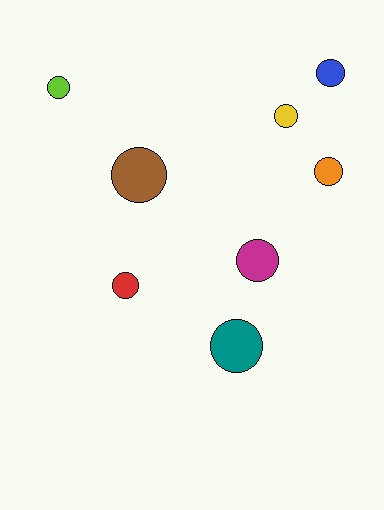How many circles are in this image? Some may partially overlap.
There are 8 circles.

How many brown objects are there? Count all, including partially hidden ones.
There is 1 brown object.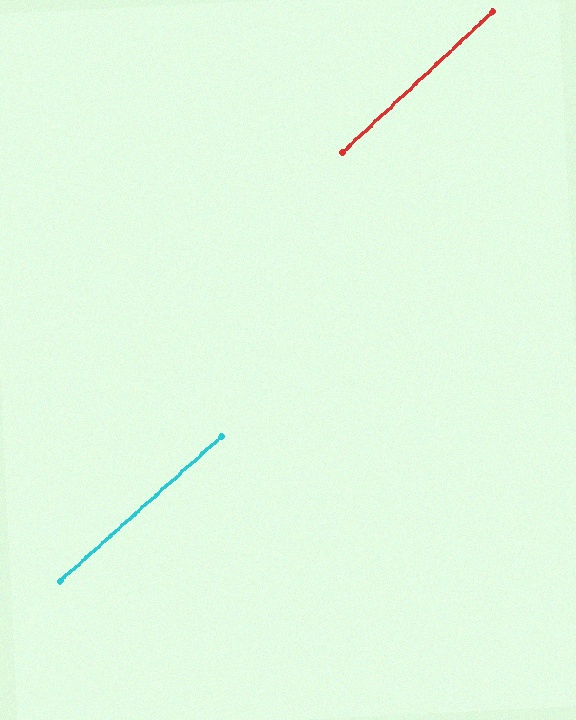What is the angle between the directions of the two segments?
Approximately 1 degree.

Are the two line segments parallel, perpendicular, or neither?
Parallel — their directions differ by only 1.2°.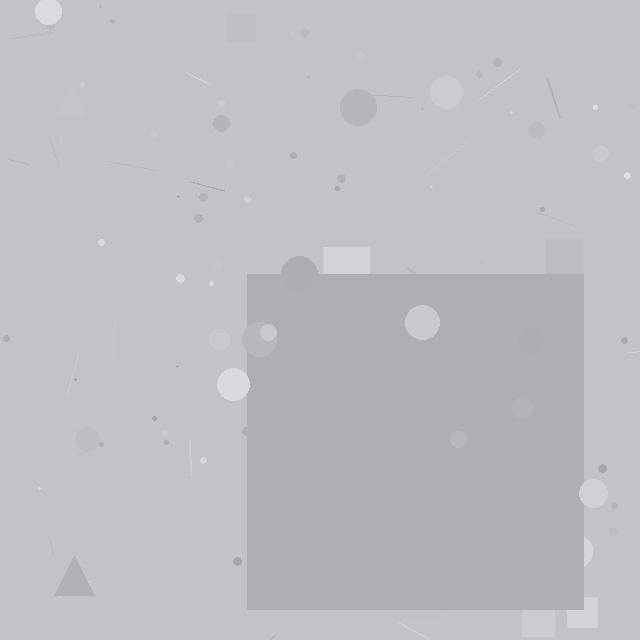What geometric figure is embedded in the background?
A square is embedded in the background.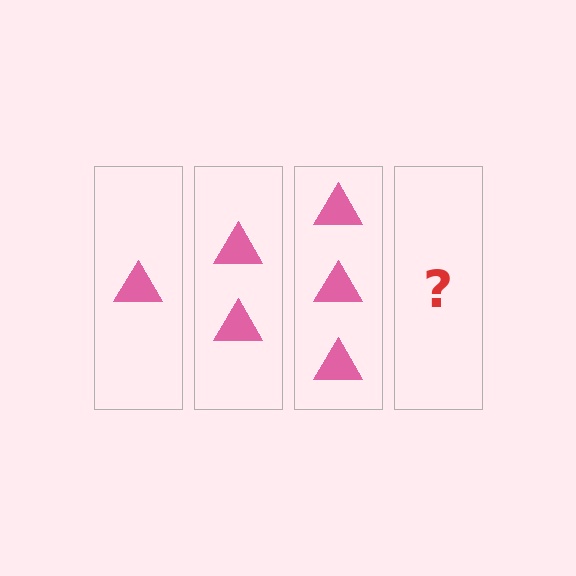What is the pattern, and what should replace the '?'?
The pattern is that each step adds one more triangle. The '?' should be 4 triangles.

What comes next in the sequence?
The next element should be 4 triangles.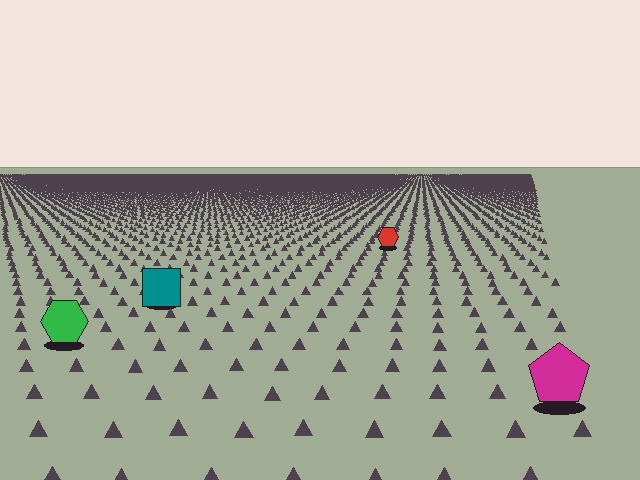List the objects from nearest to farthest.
From nearest to farthest: the magenta pentagon, the green hexagon, the teal square, the red hexagon.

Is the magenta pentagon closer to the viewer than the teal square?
Yes. The magenta pentagon is closer — you can tell from the texture gradient: the ground texture is coarser near it.